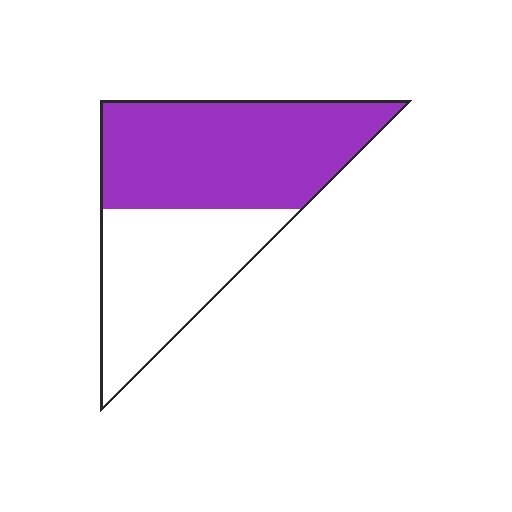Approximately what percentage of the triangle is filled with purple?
Approximately 60%.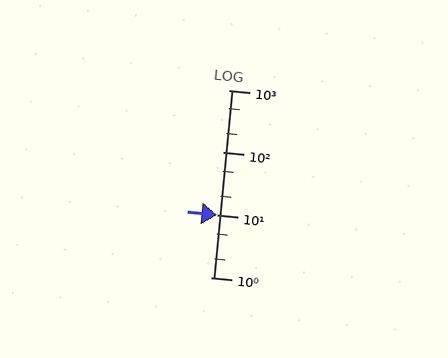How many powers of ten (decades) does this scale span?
The scale spans 3 decades, from 1 to 1000.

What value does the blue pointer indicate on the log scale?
The pointer indicates approximately 10.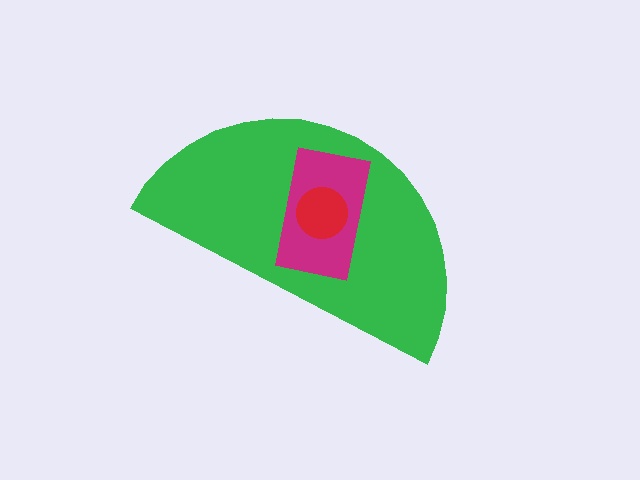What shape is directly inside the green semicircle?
The magenta rectangle.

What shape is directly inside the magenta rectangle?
The red circle.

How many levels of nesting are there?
3.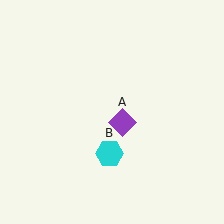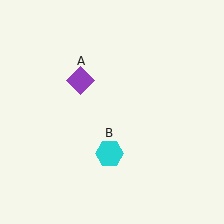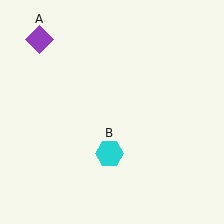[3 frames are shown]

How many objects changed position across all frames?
1 object changed position: purple diamond (object A).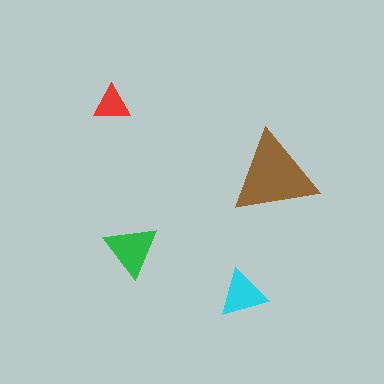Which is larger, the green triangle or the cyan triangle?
The green one.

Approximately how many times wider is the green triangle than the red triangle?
About 1.5 times wider.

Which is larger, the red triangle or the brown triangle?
The brown one.